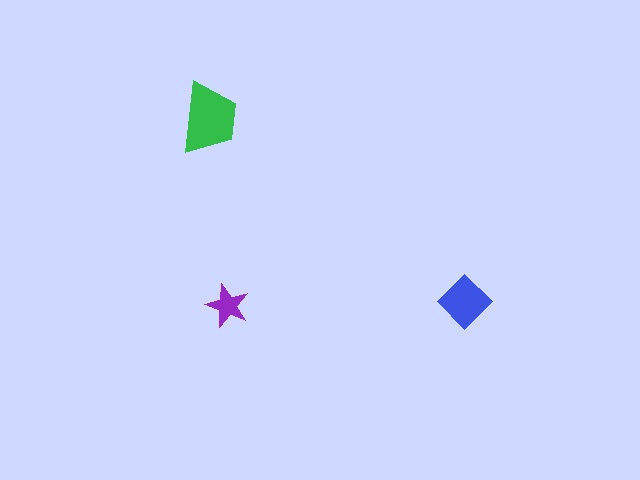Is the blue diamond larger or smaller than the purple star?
Larger.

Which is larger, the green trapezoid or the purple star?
The green trapezoid.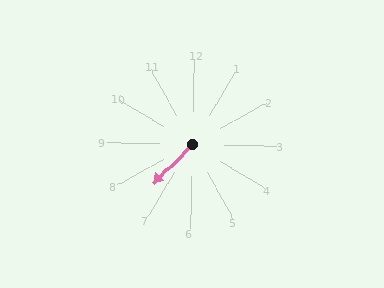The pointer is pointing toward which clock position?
Roughly 7 o'clock.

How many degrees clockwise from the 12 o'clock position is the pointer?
Approximately 223 degrees.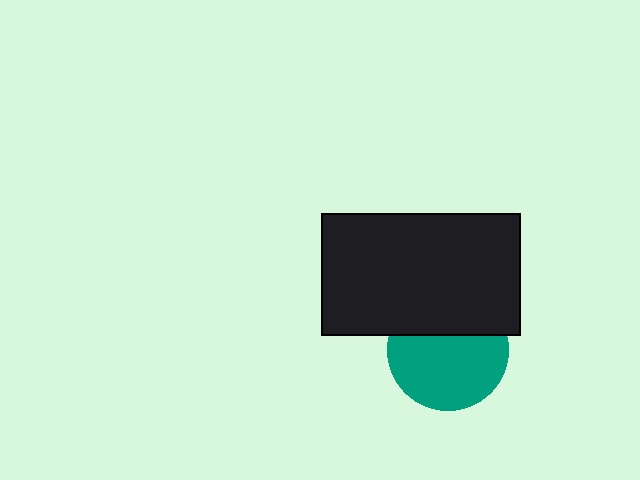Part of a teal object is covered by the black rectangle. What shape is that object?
It is a circle.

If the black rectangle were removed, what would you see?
You would see the complete teal circle.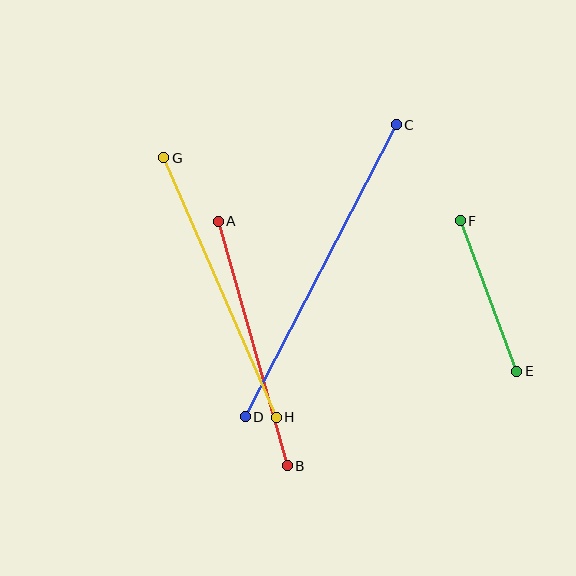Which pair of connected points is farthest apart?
Points C and D are farthest apart.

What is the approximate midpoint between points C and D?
The midpoint is at approximately (321, 271) pixels.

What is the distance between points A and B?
The distance is approximately 254 pixels.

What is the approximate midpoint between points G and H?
The midpoint is at approximately (220, 287) pixels.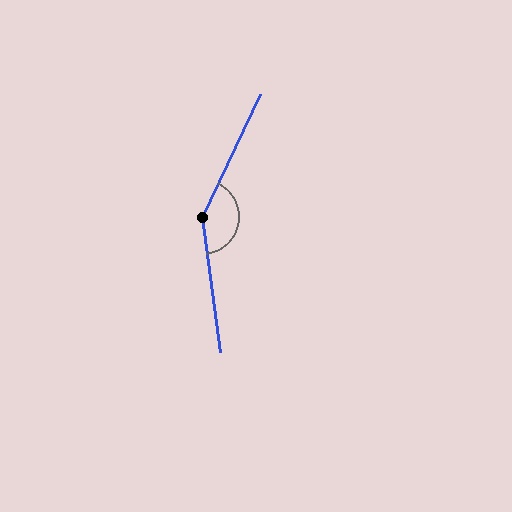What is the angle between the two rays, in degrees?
Approximately 147 degrees.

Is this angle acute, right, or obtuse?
It is obtuse.